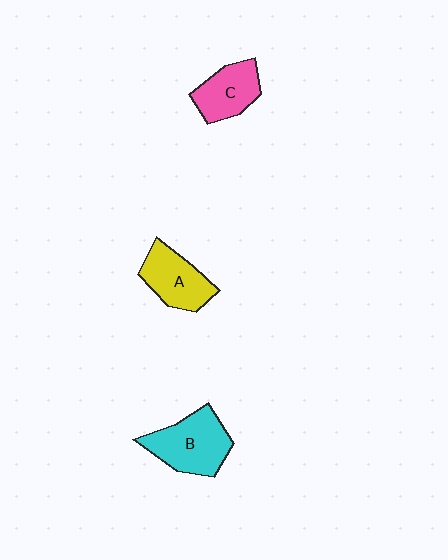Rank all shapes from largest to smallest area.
From largest to smallest: B (cyan), A (yellow), C (pink).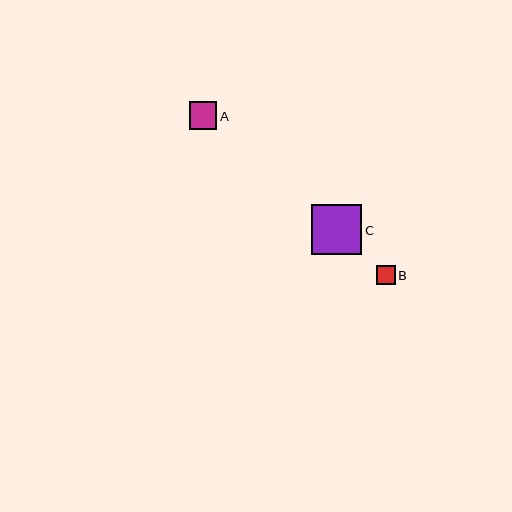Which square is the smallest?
Square B is the smallest with a size of approximately 18 pixels.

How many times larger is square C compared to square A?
Square C is approximately 1.9 times the size of square A.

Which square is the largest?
Square C is the largest with a size of approximately 51 pixels.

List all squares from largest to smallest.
From largest to smallest: C, A, B.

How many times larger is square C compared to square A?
Square C is approximately 1.9 times the size of square A.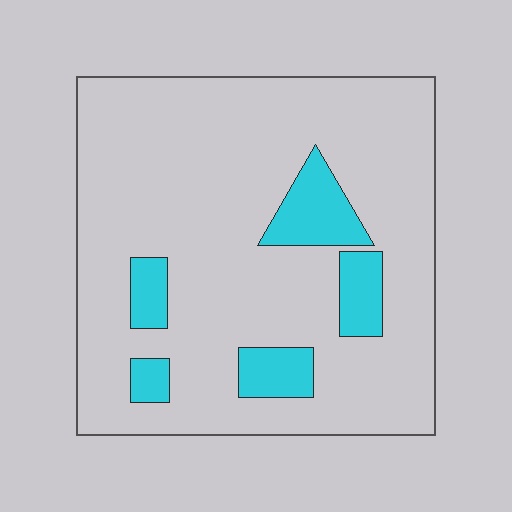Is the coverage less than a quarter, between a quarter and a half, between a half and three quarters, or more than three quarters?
Less than a quarter.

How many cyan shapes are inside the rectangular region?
5.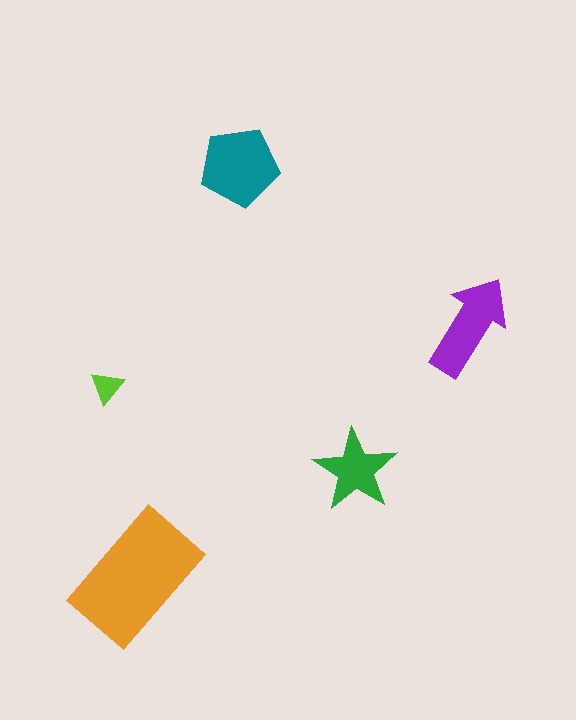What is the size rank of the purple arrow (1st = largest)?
3rd.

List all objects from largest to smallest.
The orange rectangle, the teal pentagon, the purple arrow, the green star, the lime triangle.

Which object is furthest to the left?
The lime triangle is leftmost.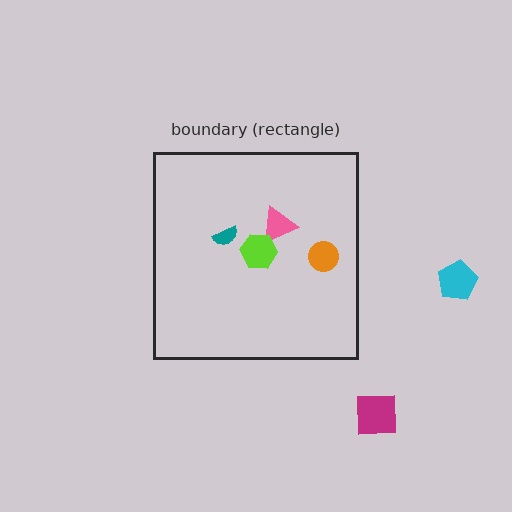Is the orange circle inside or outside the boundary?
Inside.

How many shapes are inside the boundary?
4 inside, 2 outside.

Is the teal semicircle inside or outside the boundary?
Inside.